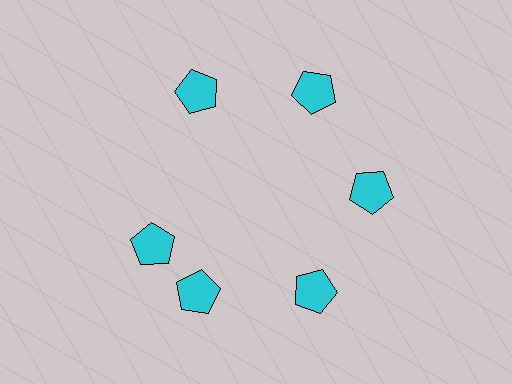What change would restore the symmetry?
The symmetry would be restored by rotating it back into even spacing with its neighbors so that all 6 pentagons sit at equal angles and equal distance from the center.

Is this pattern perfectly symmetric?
No. The 6 cyan pentagons are arranged in a ring, but one element near the 9 o'clock position is rotated out of alignment along the ring, breaking the 6-fold rotational symmetry.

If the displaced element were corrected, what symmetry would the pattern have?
It would have 6-fold rotational symmetry — the pattern would map onto itself every 60 degrees.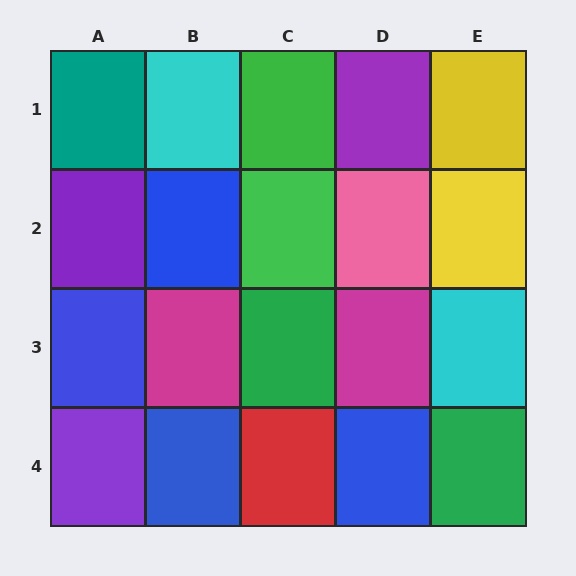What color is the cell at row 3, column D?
Magenta.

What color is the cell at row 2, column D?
Pink.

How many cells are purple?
3 cells are purple.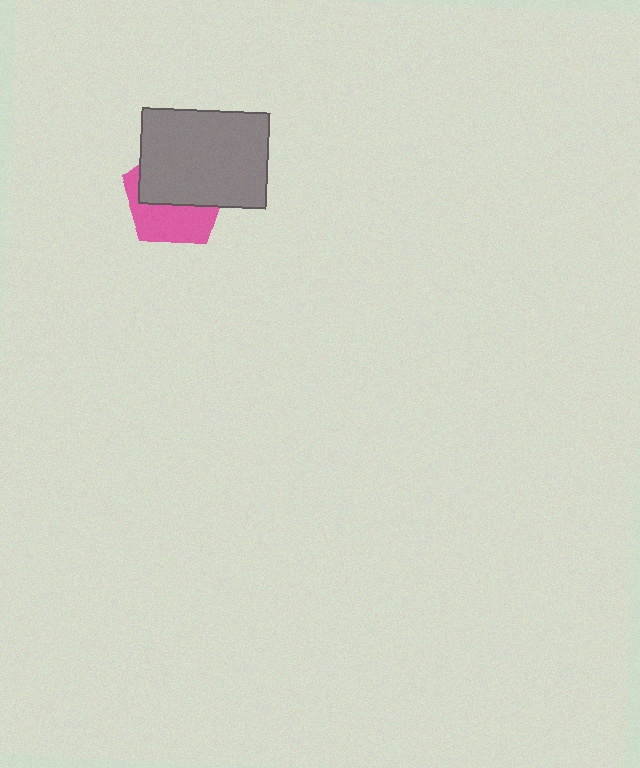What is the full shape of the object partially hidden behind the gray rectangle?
The partially hidden object is a pink pentagon.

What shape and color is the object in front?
The object in front is a gray rectangle.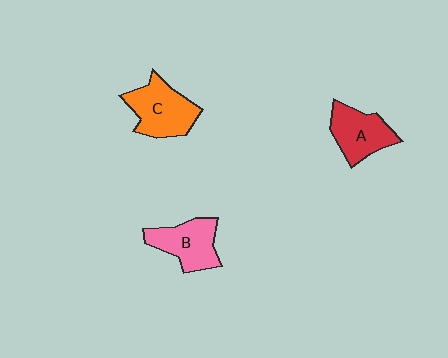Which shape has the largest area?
Shape C (orange).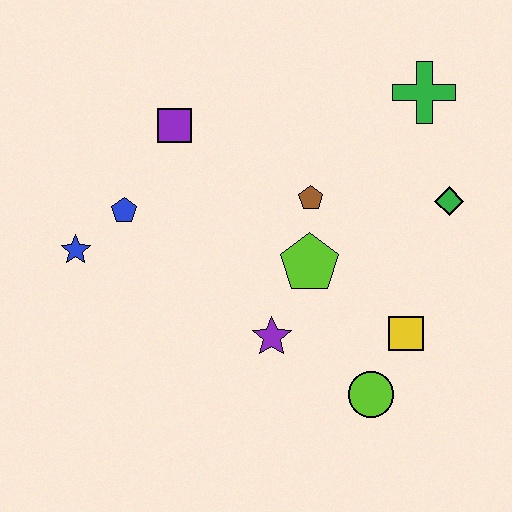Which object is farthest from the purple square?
The lime circle is farthest from the purple square.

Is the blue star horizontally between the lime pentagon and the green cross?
No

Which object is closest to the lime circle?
The yellow square is closest to the lime circle.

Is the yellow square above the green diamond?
No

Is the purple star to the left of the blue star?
No